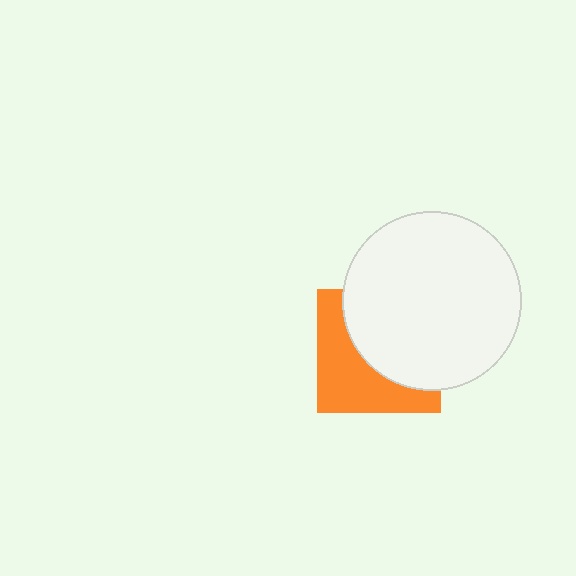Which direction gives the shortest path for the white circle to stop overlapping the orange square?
Moving toward the upper-right gives the shortest separation.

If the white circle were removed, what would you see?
You would see the complete orange square.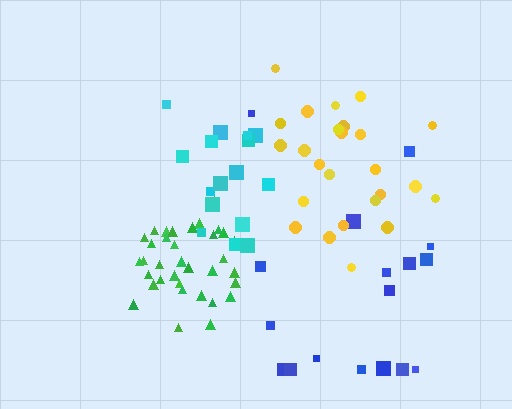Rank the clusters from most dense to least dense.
green, yellow, cyan, blue.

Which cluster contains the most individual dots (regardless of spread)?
Green (35).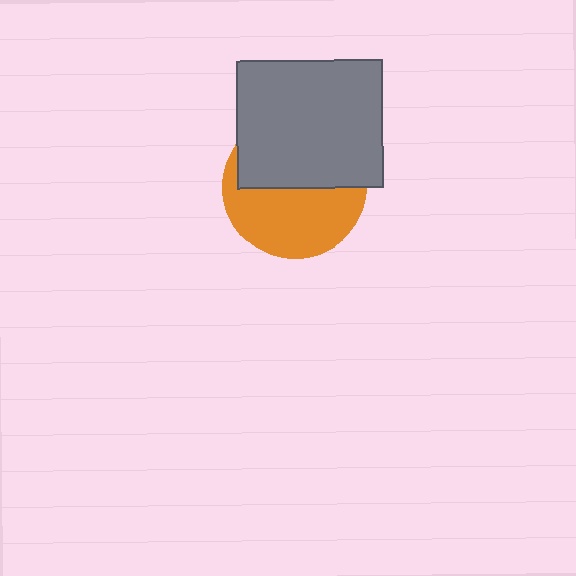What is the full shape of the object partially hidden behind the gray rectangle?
The partially hidden object is an orange circle.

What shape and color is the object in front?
The object in front is a gray rectangle.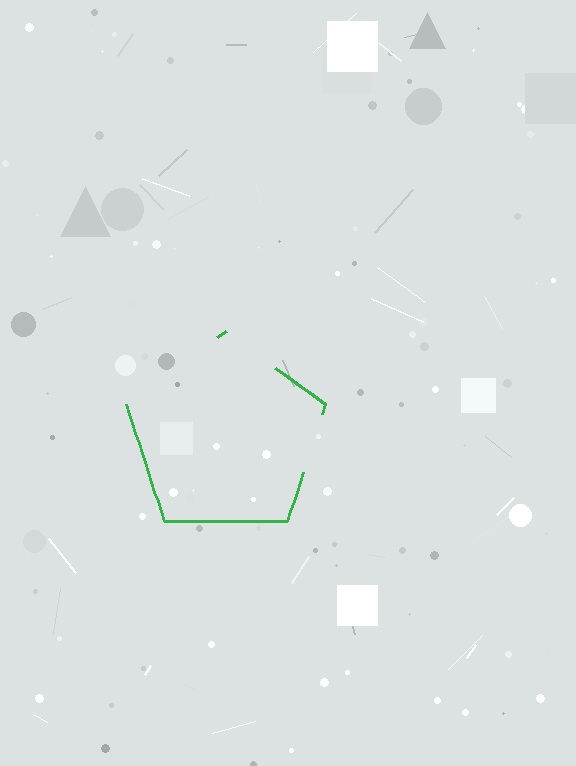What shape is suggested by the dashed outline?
The dashed outline suggests a pentagon.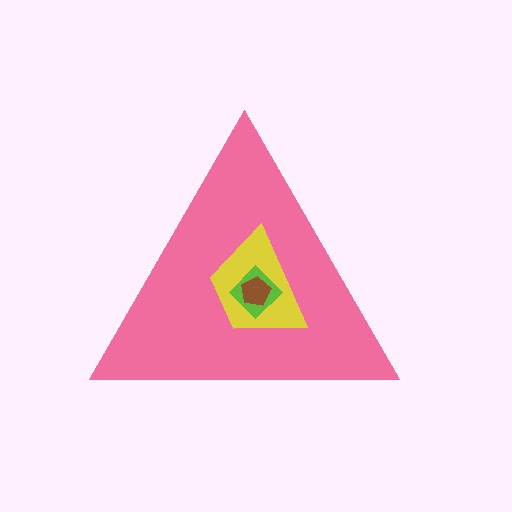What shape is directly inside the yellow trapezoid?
The lime diamond.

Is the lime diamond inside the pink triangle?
Yes.